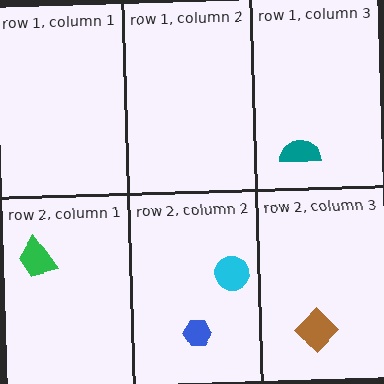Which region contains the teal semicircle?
The row 1, column 3 region.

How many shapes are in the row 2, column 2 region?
2.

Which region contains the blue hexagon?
The row 2, column 2 region.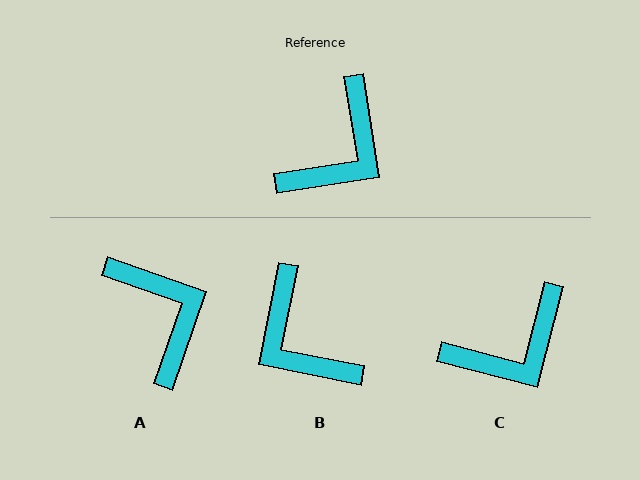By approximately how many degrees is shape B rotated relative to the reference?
Approximately 110 degrees clockwise.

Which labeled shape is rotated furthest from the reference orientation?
B, about 110 degrees away.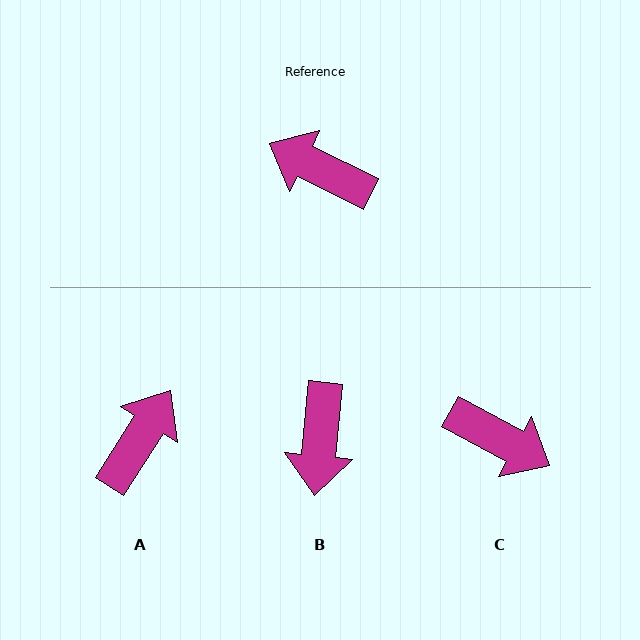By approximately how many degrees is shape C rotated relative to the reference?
Approximately 178 degrees counter-clockwise.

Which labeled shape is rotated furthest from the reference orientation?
C, about 178 degrees away.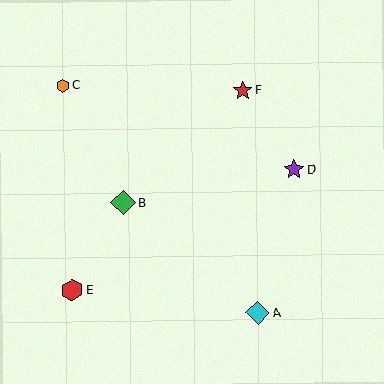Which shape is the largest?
The green diamond (labeled B) is the largest.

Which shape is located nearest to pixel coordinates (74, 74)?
The orange hexagon (labeled C) at (62, 85) is nearest to that location.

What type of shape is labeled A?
Shape A is a cyan diamond.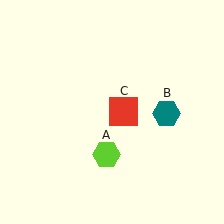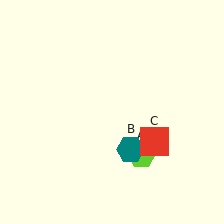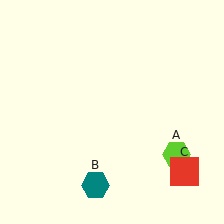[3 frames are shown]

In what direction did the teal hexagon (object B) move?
The teal hexagon (object B) moved down and to the left.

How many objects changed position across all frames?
3 objects changed position: lime hexagon (object A), teal hexagon (object B), red square (object C).